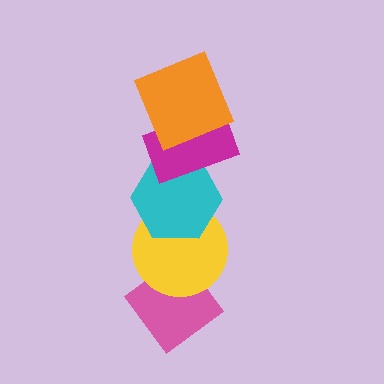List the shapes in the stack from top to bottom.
From top to bottom: the orange square, the magenta rectangle, the cyan hexagon, the yellow circle, the pink diamond.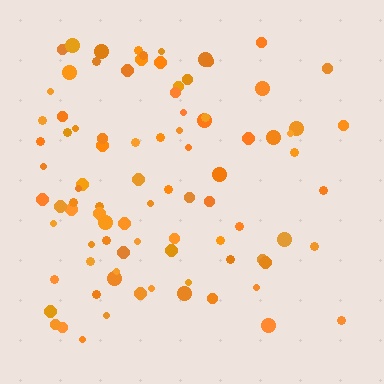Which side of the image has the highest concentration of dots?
The left.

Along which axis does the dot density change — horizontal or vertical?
Horizontal.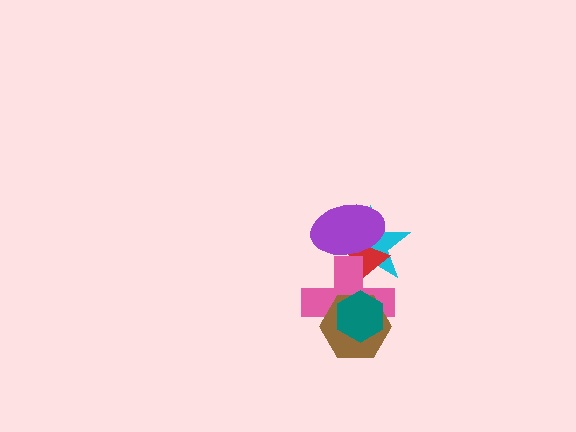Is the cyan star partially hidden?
Yes, it is partially covered by another shape.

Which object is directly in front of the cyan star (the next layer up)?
The red triangle is directly in front of the cyan star.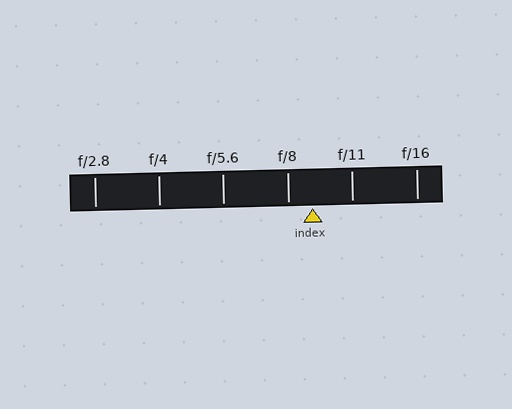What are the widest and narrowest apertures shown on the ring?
The widest aperture shown is f/2.8 and the narrowest is f/16.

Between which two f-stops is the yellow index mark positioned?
The index mark is between f/8 and f/11.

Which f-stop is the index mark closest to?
The index mark is closest to f/8.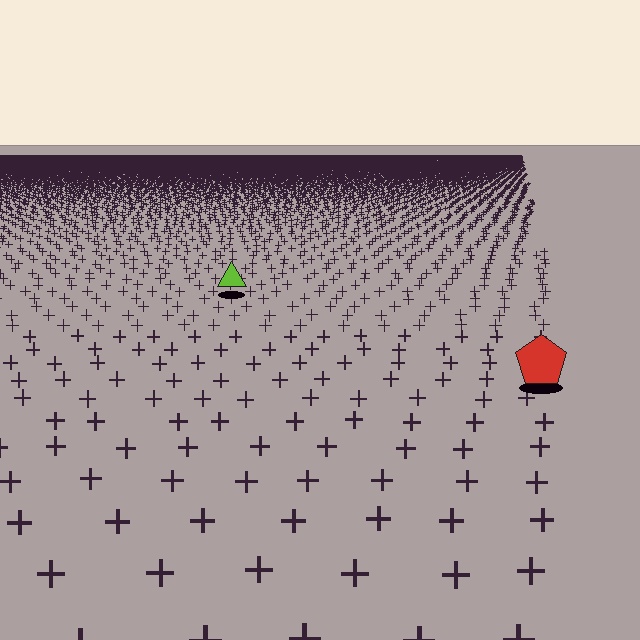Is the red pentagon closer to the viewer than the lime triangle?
Yes. The red pentagon is closer — you can tell from the texture gradient: the ground texture is coarser near it.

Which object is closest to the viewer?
The red pentagon is closest. The texture marks near it are larger and more spread out.